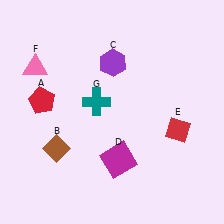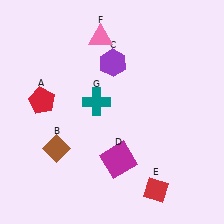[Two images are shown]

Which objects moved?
The objects that moved are: the red diamond (E), the pink triangle (F).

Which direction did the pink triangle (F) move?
The pink triangle (F) moved right.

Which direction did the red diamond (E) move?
The red diamond (E) moved down.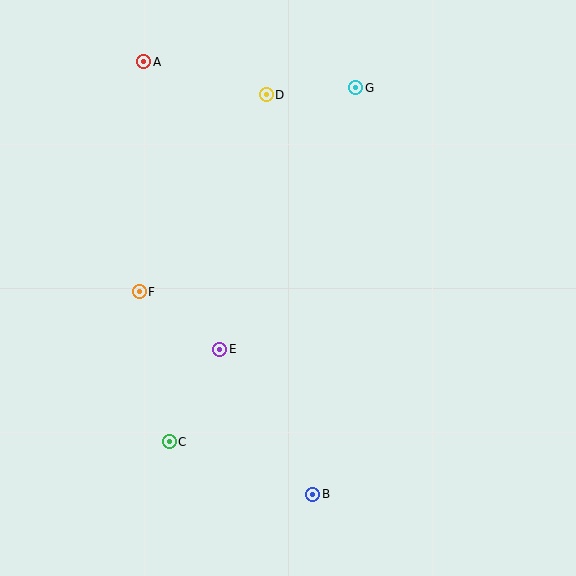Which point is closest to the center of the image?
Point E at (220, 349) is closest to the center.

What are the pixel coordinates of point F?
Point F is at (139, 292).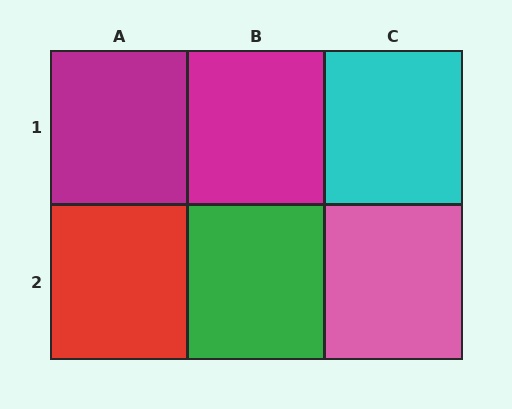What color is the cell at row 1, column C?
Cyan.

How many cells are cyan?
1 cell is cyan.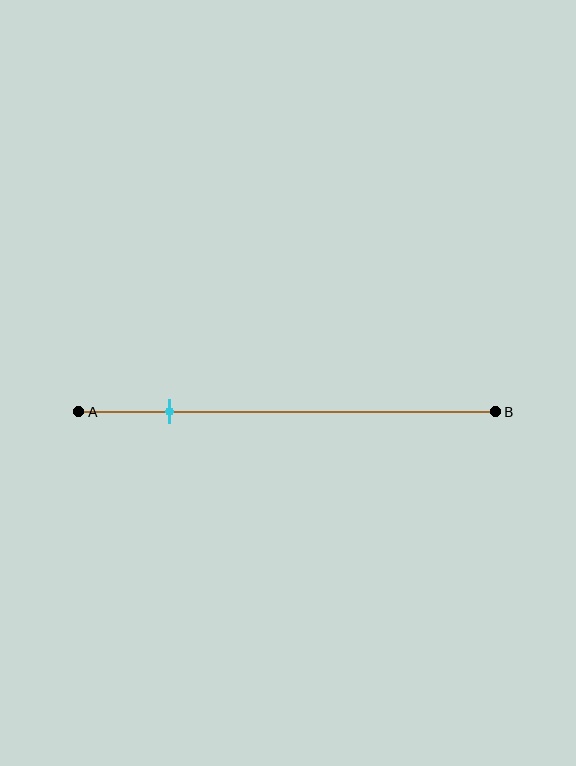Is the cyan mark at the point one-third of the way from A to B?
No, the mark is at about 20% from A, not at the 33% one-third point.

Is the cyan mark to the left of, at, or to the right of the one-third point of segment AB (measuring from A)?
The cyan mark is to the left of the one-third point of segment AB.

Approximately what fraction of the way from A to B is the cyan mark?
The cyan mark is approximately 20% of the way from A to B.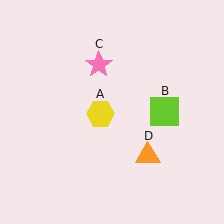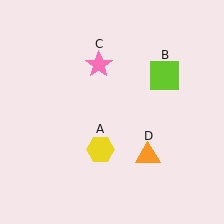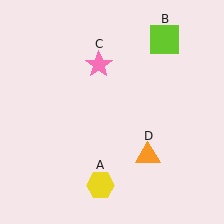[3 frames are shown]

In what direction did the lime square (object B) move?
The lime square (object B) moved up.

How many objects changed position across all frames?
2 objects changed position: yellow hexagon (object A), lime square (object B).